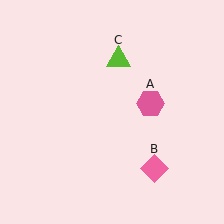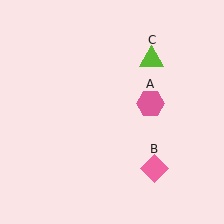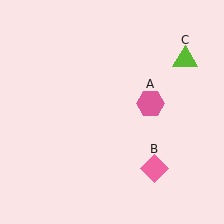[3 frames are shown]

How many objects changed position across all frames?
1 object changed position: lime triangle (object C).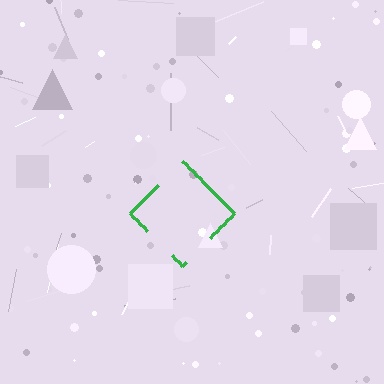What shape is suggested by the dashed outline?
The dashed outline suggests a diamond.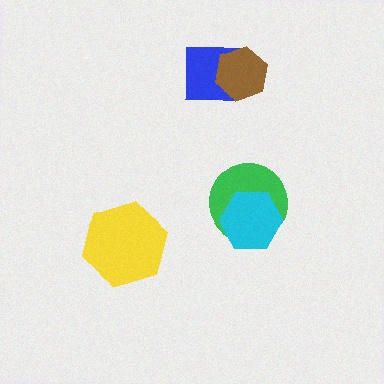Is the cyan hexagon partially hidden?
No, no other shape covers it.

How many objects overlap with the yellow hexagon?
0 objects overlap with the yellow hexagon.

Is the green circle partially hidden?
Yes, it is partially covered by another shape.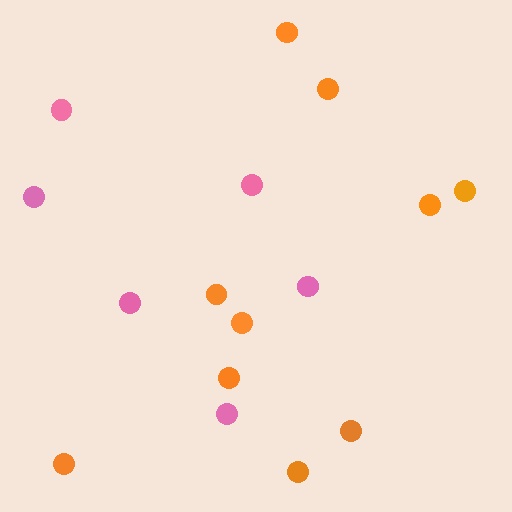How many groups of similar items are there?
There are 2 groups: one group of orange circles (10) and one group of pink circles (6).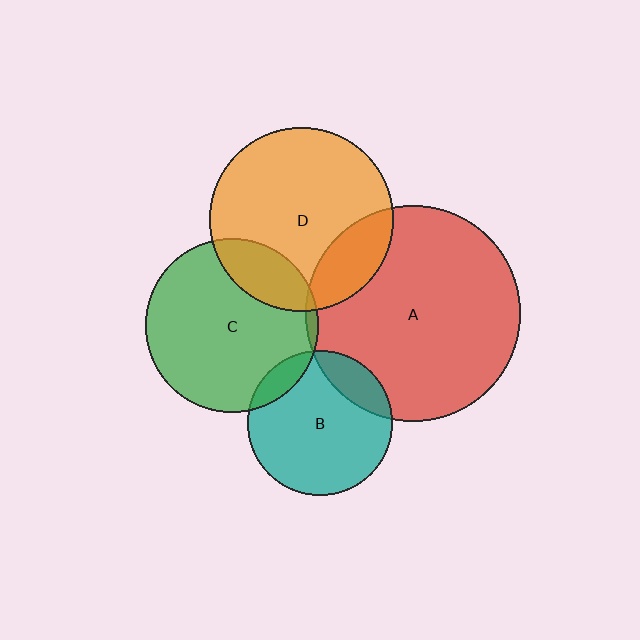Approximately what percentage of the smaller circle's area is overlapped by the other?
Approximately 20%.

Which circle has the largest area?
Circle A (red).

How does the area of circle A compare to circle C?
Approximately 1.5 times.